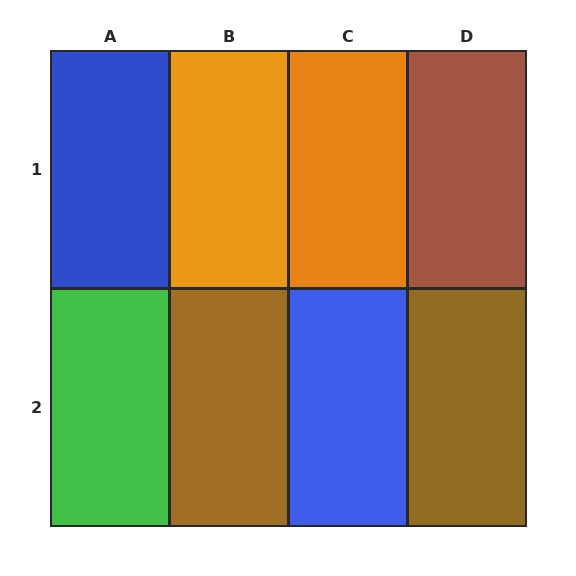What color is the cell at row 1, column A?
Blue.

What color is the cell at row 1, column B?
Orange.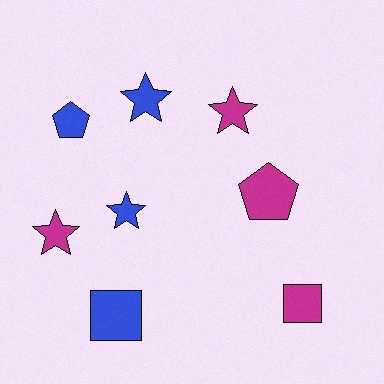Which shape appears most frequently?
Star, with 4 objects.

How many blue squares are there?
There is 1 blue square.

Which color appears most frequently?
Magenta, with 4 objects.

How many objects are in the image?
There are 8 objects.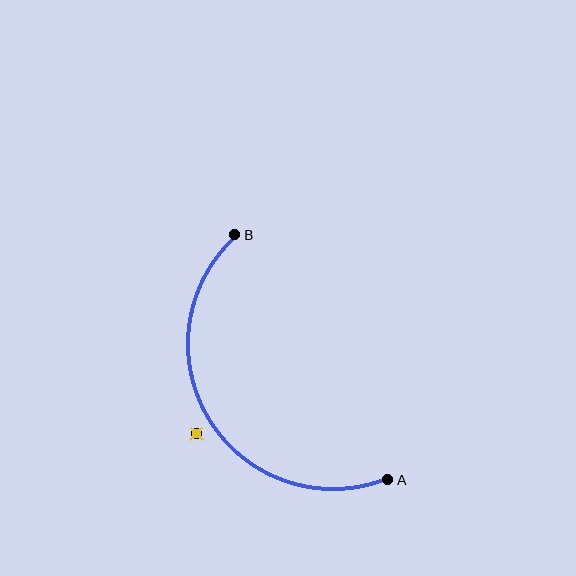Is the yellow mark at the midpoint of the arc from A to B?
No — the yellow mark does not lie on the arc at all. It sits slightly outside the curve.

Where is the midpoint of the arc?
The arc midpoint is the point on the curve farthest from the straight line joining A and B. It sits to the left of that line.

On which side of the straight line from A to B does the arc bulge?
The arc bulges to the left of the straight line connecting A and B.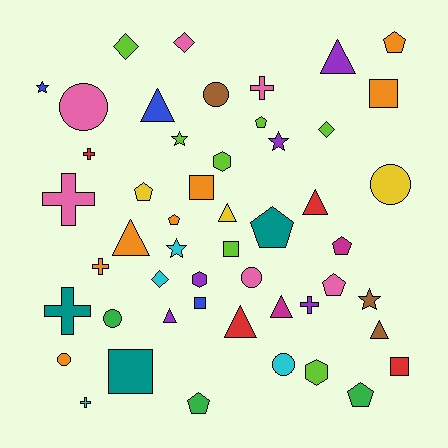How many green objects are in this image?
There are 3 green objects.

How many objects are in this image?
There are 50 objects.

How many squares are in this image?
There are 6 squares.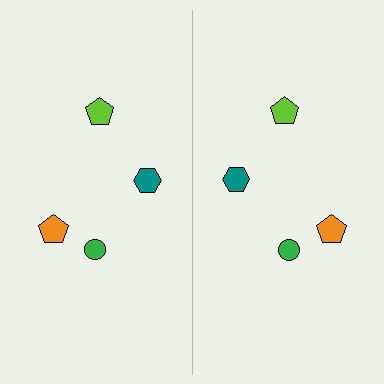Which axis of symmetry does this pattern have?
The pattern has a vertical axis of symmetry running through the center of the image.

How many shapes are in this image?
There are 8 shapes in this image.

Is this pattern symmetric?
Yes, this pattern has bilateral (reflection) symmetry.